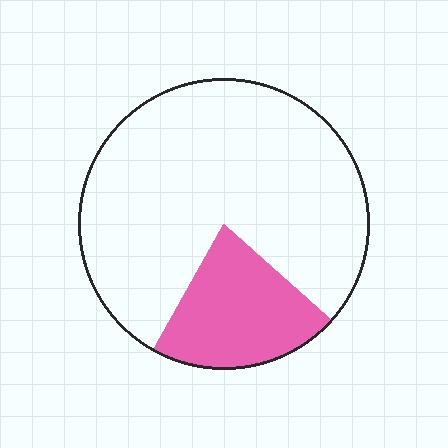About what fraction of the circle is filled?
About one fifth (1/5).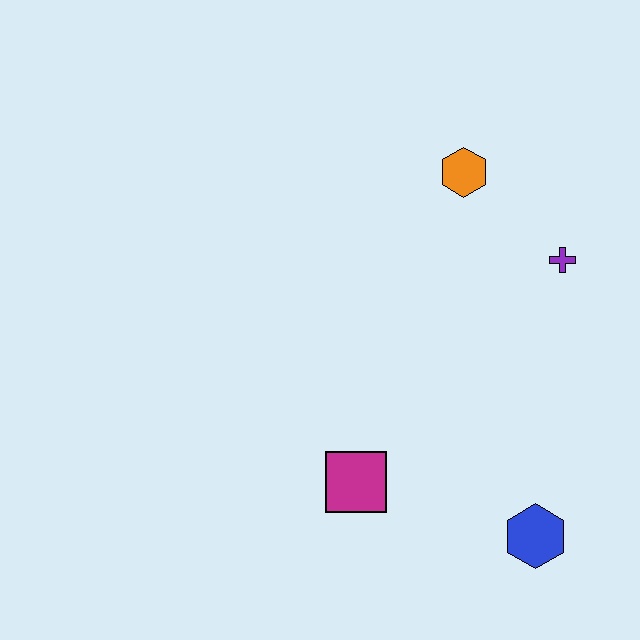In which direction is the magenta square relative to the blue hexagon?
The magenta square is to the left of the blue hexagon.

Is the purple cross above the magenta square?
Yes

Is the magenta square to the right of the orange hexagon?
No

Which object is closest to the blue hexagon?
The magenta square is closest to the blue hexagon.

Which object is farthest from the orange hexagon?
The blue hexagon is farthest from the orange hexagon.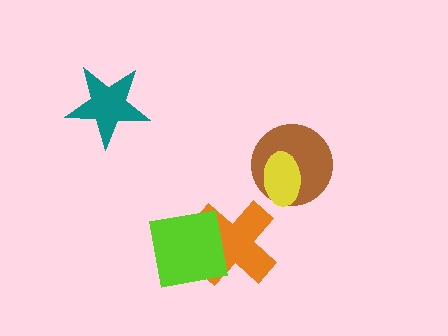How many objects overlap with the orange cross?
1 object overlaps with the orange cross.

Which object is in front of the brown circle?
The yellow ellipse is in front of the brown circle.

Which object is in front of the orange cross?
The lime square is in front of the orange cross.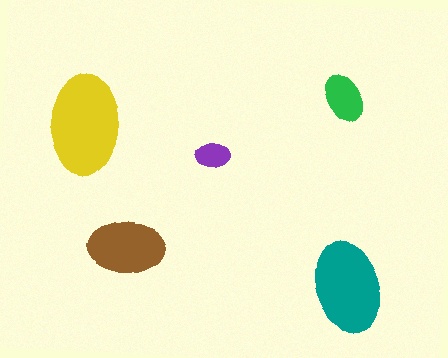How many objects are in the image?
There are 5 objects in the image.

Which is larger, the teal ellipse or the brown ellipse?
The teal one.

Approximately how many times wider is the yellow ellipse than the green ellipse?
About 2 times wider.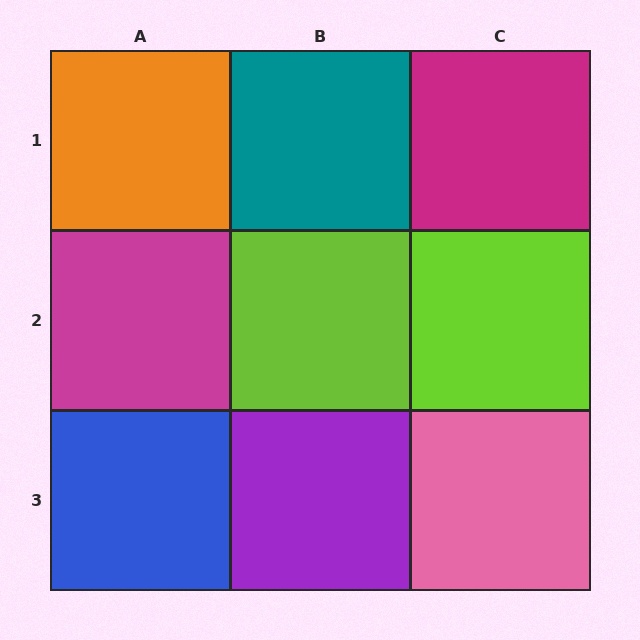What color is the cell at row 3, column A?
Blue.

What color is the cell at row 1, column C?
Magenta.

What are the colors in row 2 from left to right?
Magenta, lime, lime.